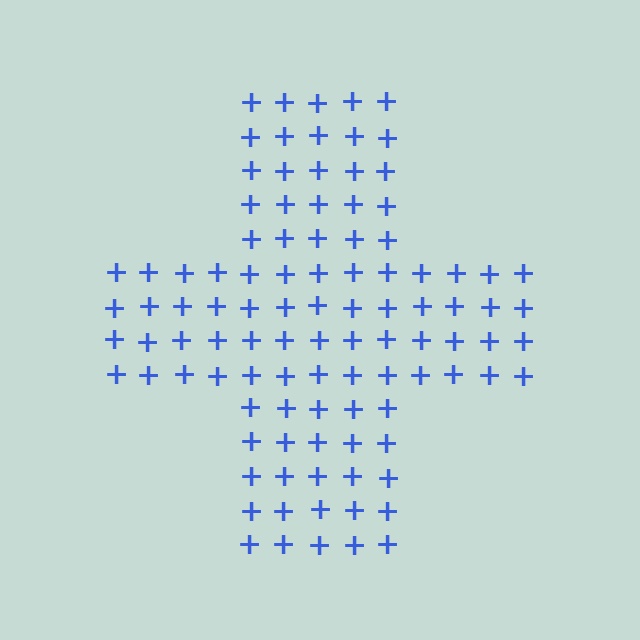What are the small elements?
The small elements are plus signs.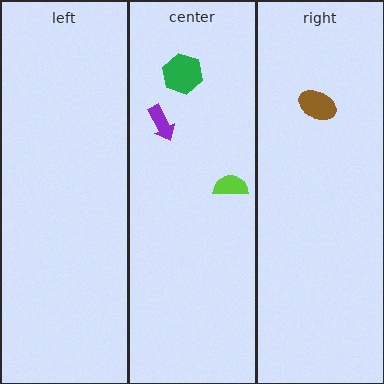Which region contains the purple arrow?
The center region.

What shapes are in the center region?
The purple arrow, the green hexagon, the lime semicircle.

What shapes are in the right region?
The brown ellipse.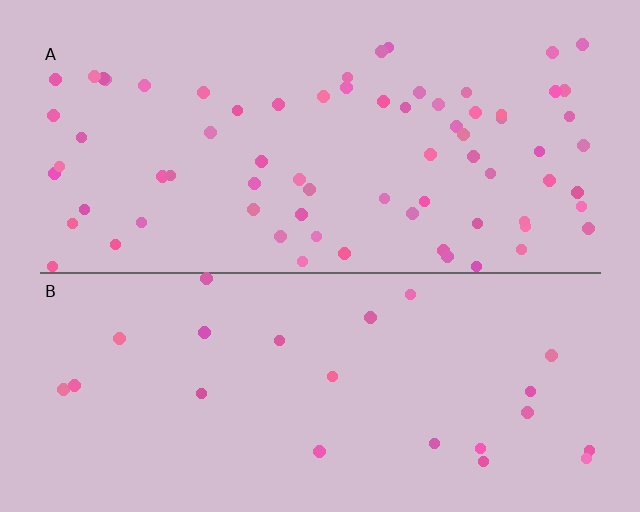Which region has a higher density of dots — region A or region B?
A (the top).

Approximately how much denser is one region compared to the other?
Approximately 3.1× — region A over region B.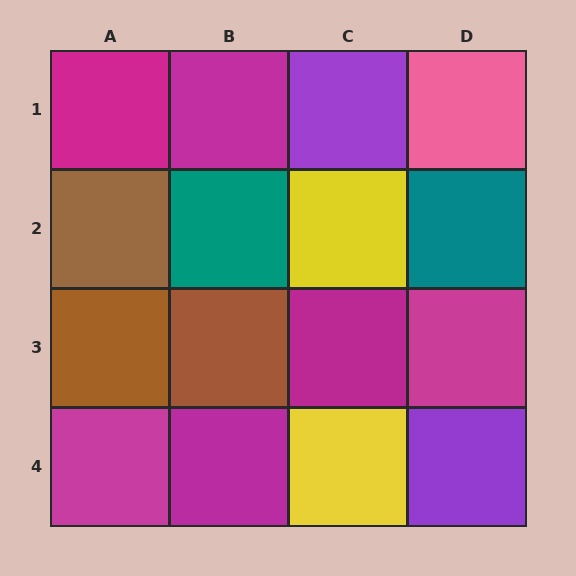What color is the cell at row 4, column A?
Magenta.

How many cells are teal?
2 cells are teal.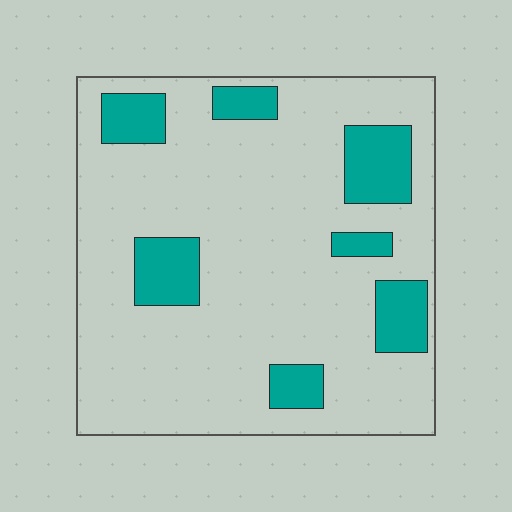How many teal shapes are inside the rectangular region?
7.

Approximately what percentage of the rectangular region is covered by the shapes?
Approximately 20%.